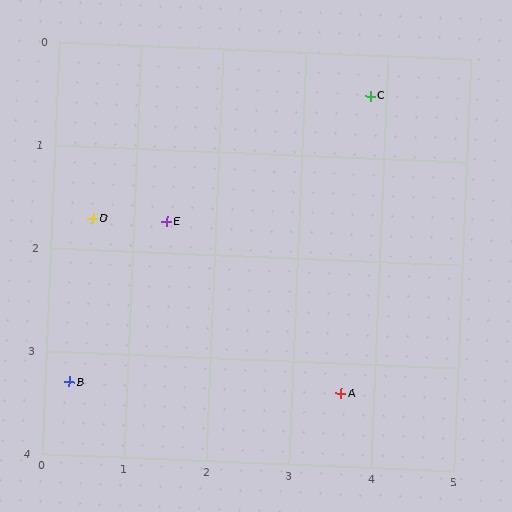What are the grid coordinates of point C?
Point C is at approximately (3.8, 0.4).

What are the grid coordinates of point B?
Point B is at approximately (0.3, 3.3).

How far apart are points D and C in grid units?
Points D and C are about 3.5 grid units apart.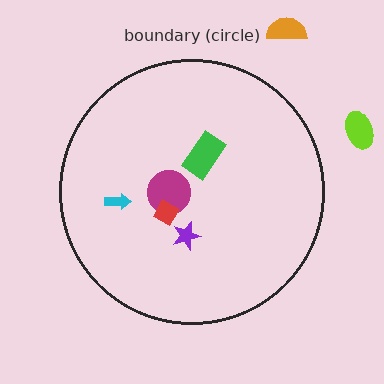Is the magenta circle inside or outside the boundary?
Inside.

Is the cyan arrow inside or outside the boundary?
Inside.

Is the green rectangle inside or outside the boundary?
Inside.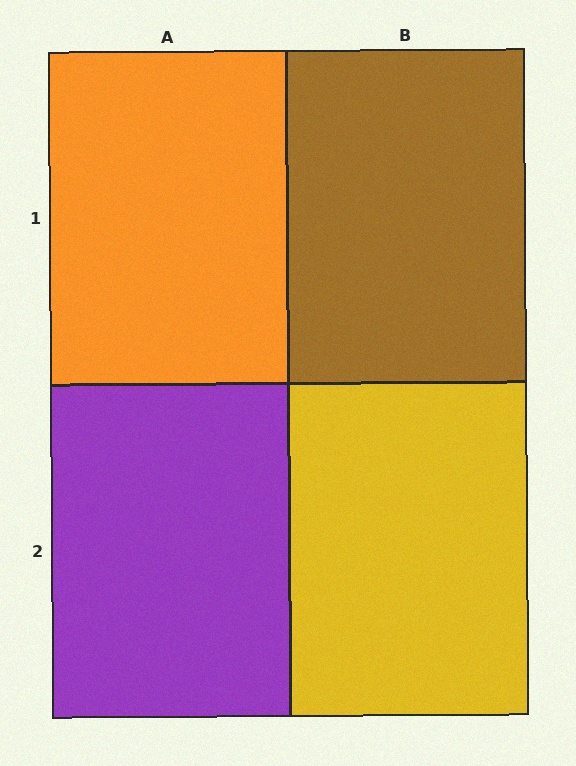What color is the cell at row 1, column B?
Brown.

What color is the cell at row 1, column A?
Orange.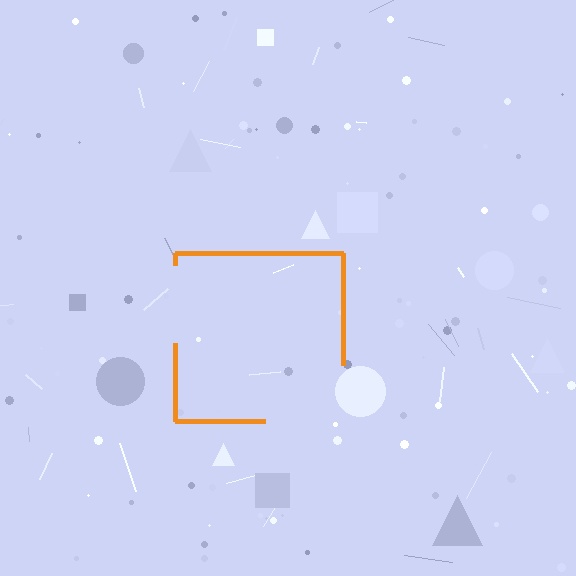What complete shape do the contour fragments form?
The contour fragments form a square.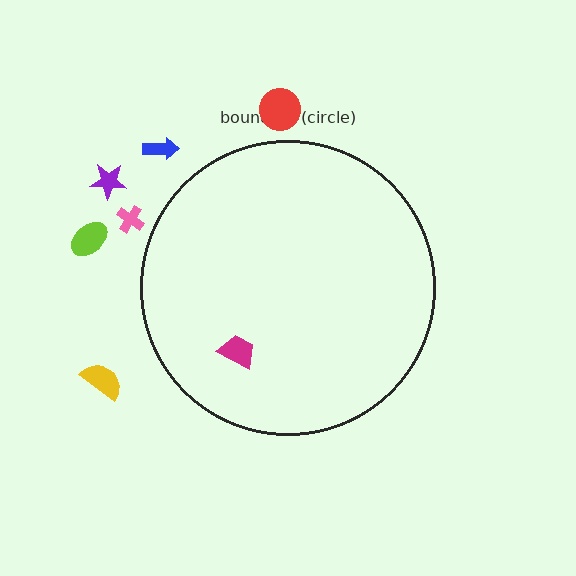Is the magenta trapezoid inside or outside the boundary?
Inside.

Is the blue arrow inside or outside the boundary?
Outside.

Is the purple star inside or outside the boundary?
Outside.